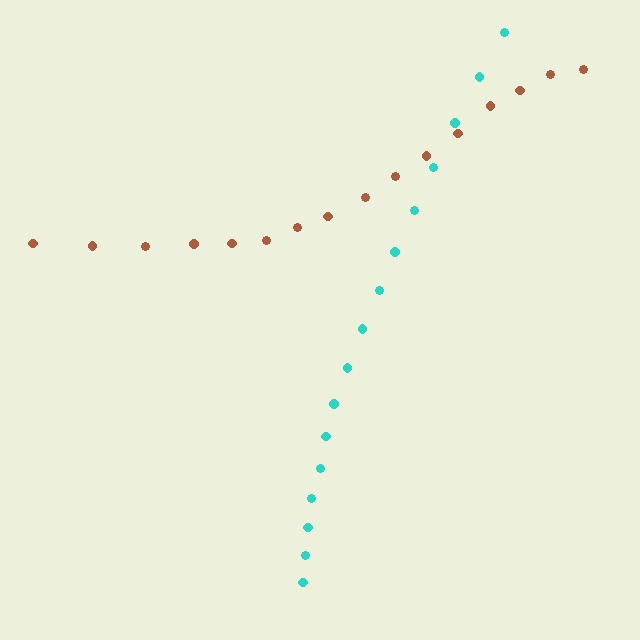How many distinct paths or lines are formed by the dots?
There are 2 distinct paths.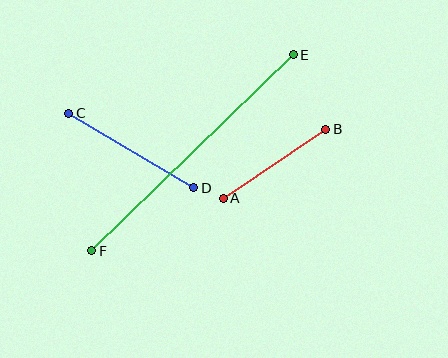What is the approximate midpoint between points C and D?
The midpoint is at approximately (131, 150) pixels.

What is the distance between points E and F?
The distance is approximately 281 pixels.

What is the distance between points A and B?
The distance is approximately 123 pixels.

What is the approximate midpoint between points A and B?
The midpoint is at approximately (275, 164) pixels.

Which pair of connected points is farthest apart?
Points E and F are farthest apart.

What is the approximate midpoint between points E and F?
The midpoint is at approximately (192, 153) pixels.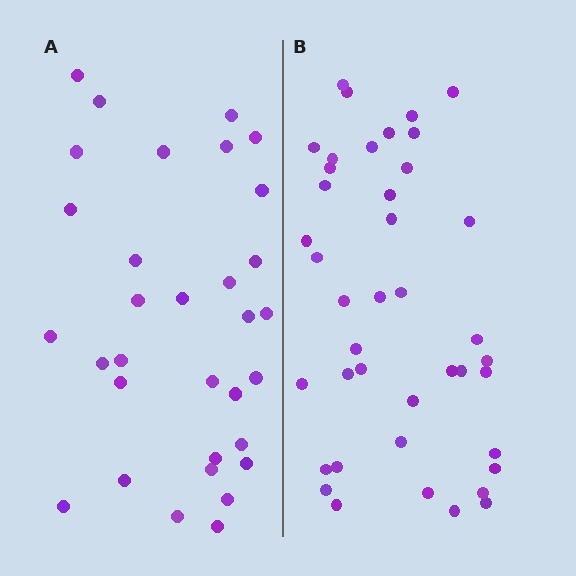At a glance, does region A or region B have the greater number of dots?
Region B (the right region) has more dots.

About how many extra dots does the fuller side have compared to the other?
Region B has roughly 8 or so more dots than region A.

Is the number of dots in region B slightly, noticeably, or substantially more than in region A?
Region B has noticeably more, but not dramatically so. The ratio is roughly 1.3 to 1.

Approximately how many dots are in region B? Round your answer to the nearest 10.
About 40 dots. (The exact count is 41, which rounds to 40.)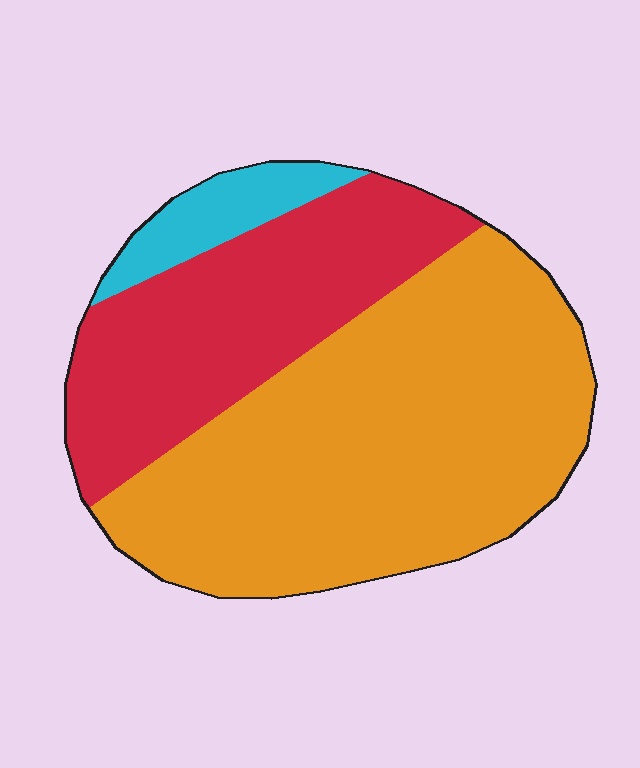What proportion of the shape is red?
Red takes up about one third (1/3) of the shape.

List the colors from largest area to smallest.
From largest to smallest: orange, red, cyan.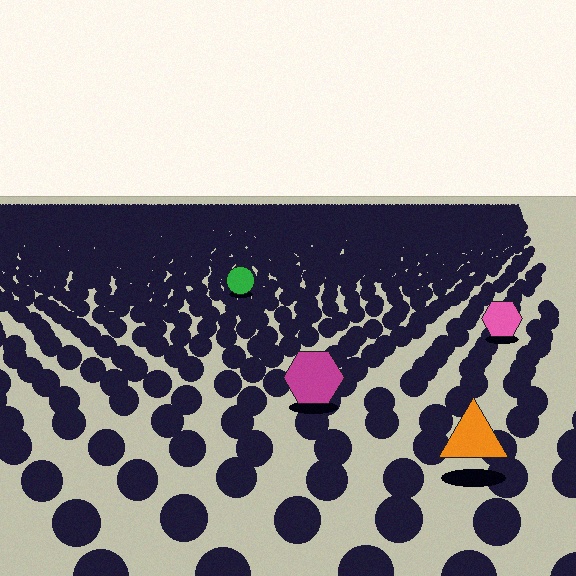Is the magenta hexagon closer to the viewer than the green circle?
Yes. The magenta hexagon is closer — you can tell from the texture gradient: the ground texture is coarser near it.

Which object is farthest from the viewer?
The green circle is farthest from the viewer. It appears smaller and the ground texture around it is denser.